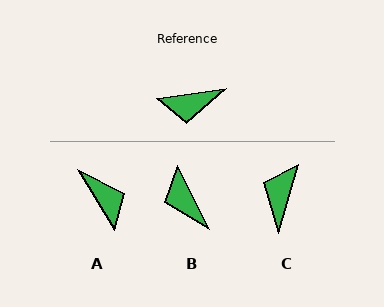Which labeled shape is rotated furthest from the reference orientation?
C, about 114 degrees away.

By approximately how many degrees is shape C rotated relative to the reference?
Approximately 114 degrees clockwise.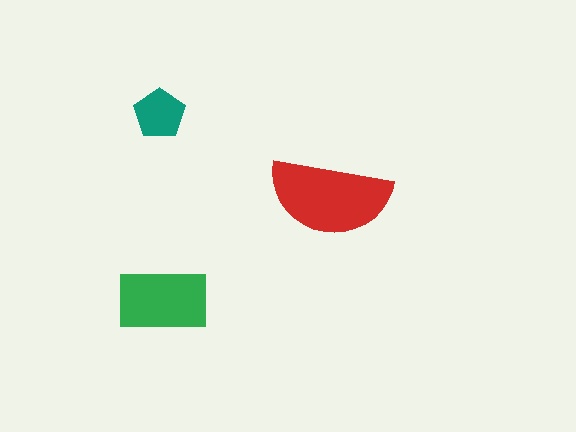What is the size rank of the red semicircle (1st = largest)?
1st.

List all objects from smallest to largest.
The teal pentagon, the green rectangle, the red semicircle.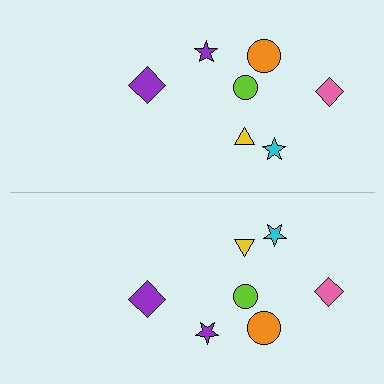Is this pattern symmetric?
Yes, this pattern has bilateral (reflection) symmetry.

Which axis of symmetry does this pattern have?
The pattern has a horizontal axis of symmetry running through the center of the image.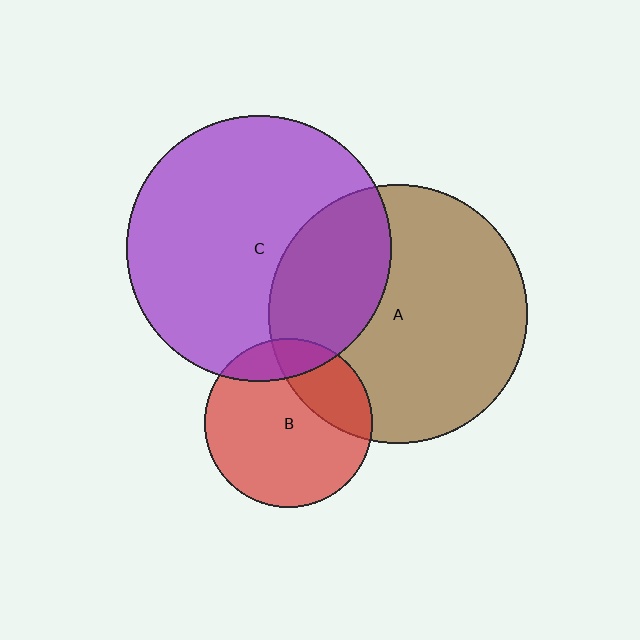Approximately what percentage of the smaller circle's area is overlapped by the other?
Approximately 25%.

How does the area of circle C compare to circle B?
Approximately 2.5 times.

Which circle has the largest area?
Circle C (purple).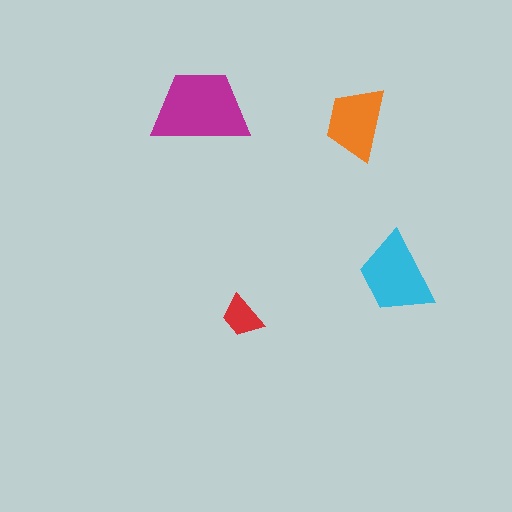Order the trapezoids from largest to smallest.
the magenta one, the cyan one, the orange one, the red one.